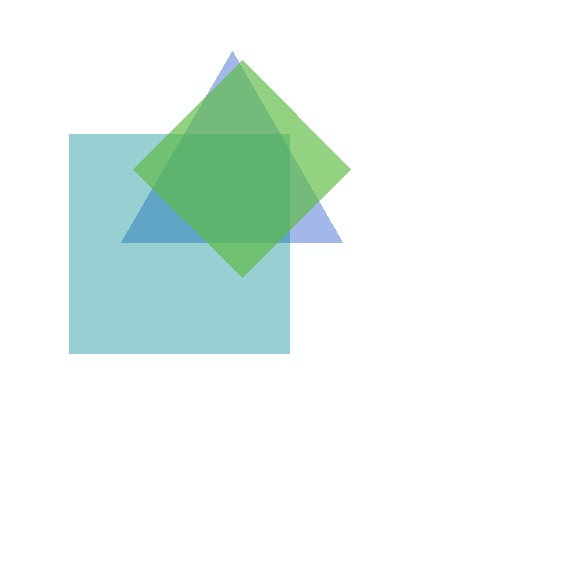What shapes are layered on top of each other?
The layered shapes are: a blue triangle, a teal square, a lime diamond.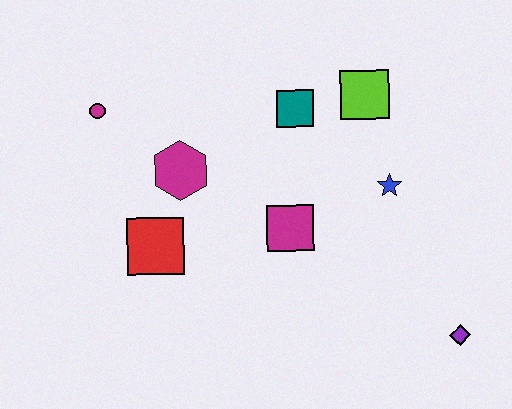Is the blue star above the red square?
Yes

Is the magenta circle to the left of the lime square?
Yes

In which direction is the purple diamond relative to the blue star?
The purple diamond is below the blue star.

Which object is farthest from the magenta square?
The magenta circle is farthest from the magenta square.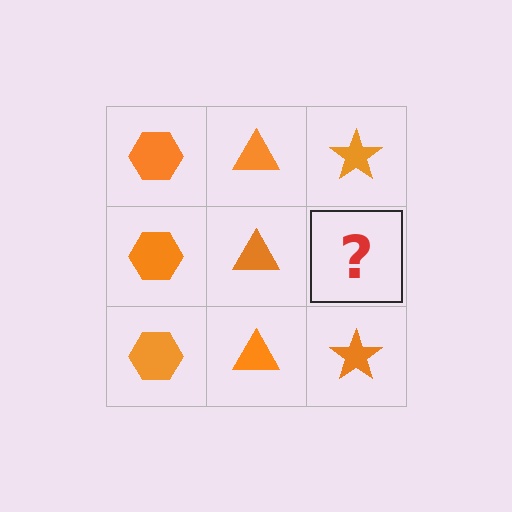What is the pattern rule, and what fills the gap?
The rule is that each column has a consistent shape. The gap should be filled with an orange star.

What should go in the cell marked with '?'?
The missing cell should contain an orange star.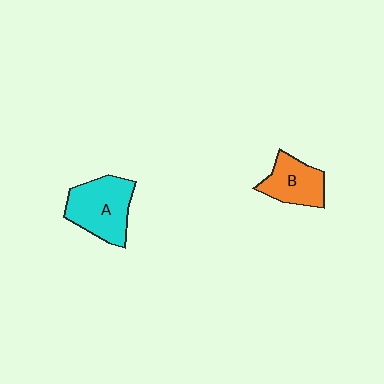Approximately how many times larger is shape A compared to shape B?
Approximately 1.4 times.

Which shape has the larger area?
Shape A (cyan).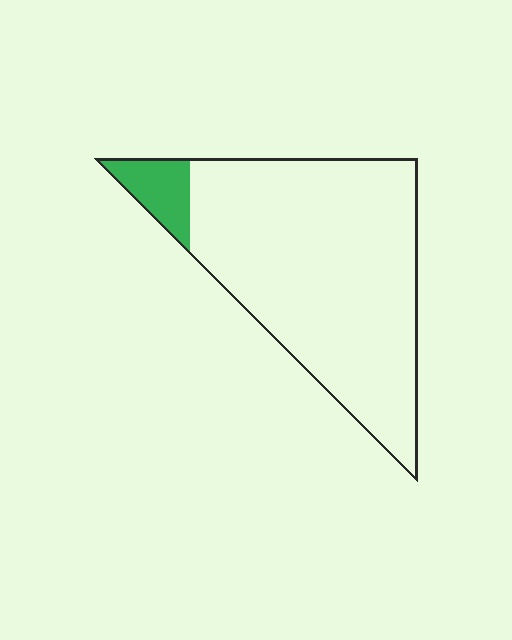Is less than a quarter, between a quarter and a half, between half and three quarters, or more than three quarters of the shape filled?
Less than a quarter.